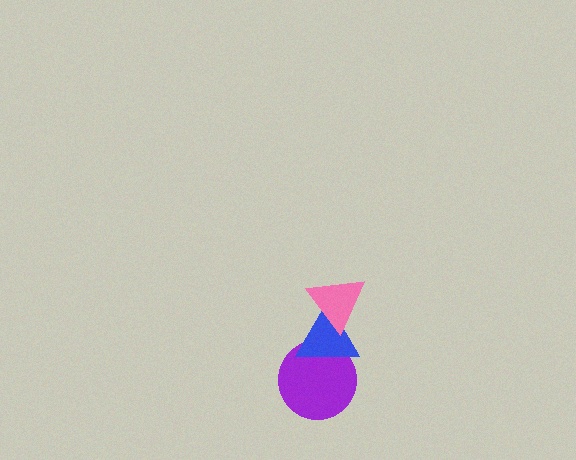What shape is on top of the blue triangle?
The pink triangle is on top of the blue triangle.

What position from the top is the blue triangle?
The blue triangle is 2nd from the top.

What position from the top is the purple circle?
The purple circle is 3rd from the top.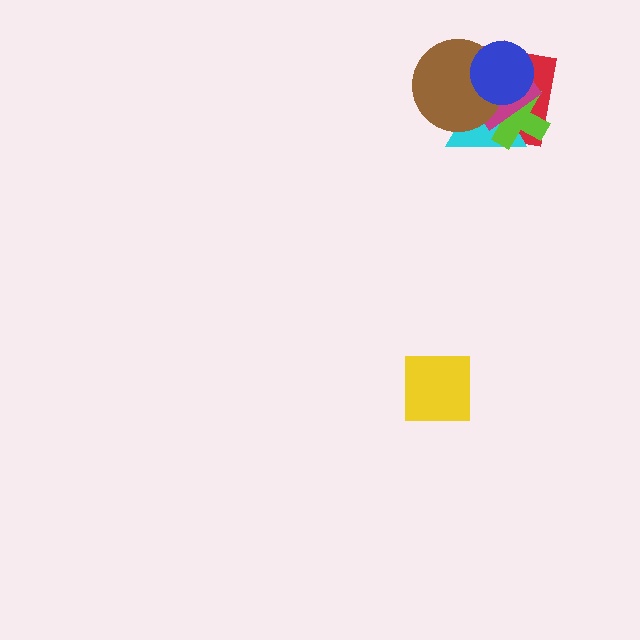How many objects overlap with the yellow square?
0 objects overlap with the yellow square.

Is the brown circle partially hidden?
Yes, it is partially covered by another shape.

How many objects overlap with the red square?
5 objects overlap with the red square.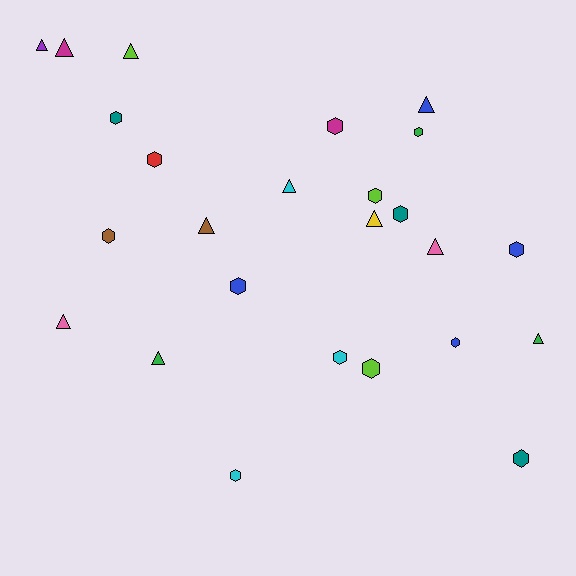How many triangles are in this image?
There are 11 triangles.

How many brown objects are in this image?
There are 2 brown objects.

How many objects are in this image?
There are 25 objects.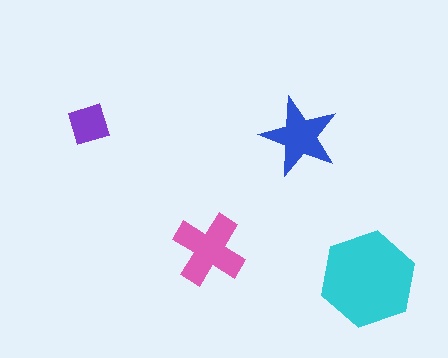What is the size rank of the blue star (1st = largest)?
3rd.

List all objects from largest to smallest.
The cyan hexagon, the pink cross, the blue star, the purple diamond.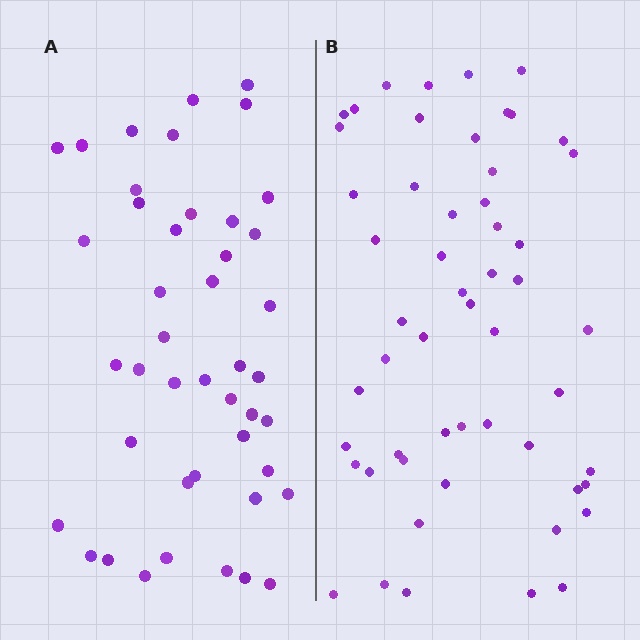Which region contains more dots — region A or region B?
Region B (the right region) has more dots.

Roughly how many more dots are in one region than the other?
Region B has roughly 10 or so more dots than region A.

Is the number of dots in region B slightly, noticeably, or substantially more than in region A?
Region B has only slightly more — the two regions are fairly close. The ratio is roughly 1.2 to 1.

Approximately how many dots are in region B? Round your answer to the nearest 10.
About 50 dots. (The exact count is 54, which rounds to 50.)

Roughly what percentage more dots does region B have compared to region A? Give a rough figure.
About 25% more.